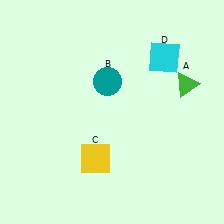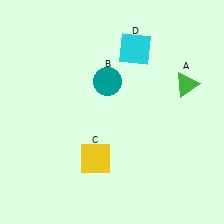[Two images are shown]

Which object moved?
The cyan square (D) moved left.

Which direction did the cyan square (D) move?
The cyan square (D) moved left.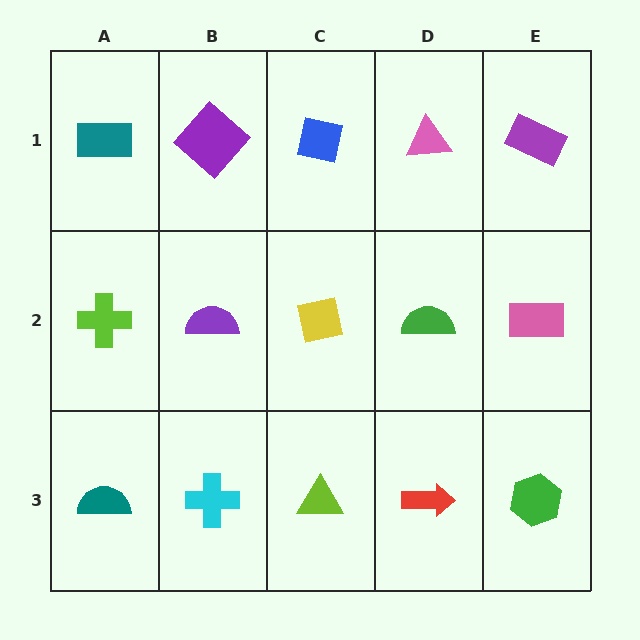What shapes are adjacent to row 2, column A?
A teal rectangle (row 1, column A), a teal semicircle (row 3, column A), a purple semicircle (row 2, column B).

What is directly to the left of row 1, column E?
A pink triangle.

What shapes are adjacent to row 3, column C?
A yellow square (row 2, column C), a cyan cross (row 3, column B), a red arrow (row 3, column D).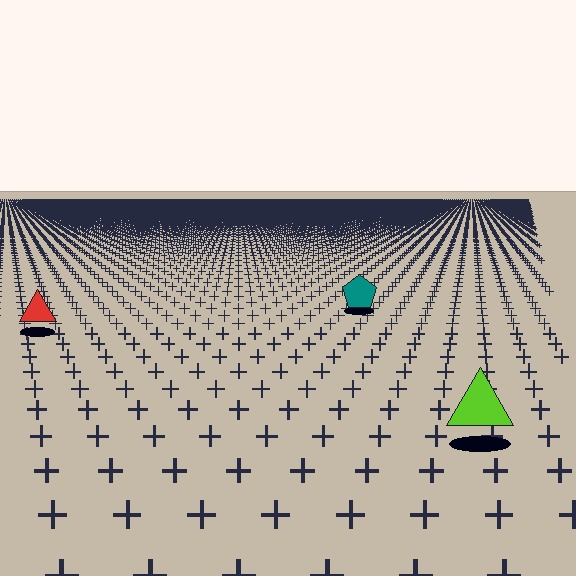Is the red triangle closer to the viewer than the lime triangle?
No. The lime triangle is closer — you can tell from the texture gradient: the ground texture is coarser near it.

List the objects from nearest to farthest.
From nearest to farthest: the lime triangle, the red triangle, the teal pentagon.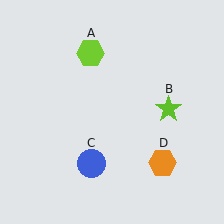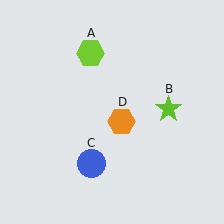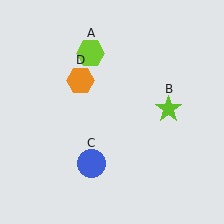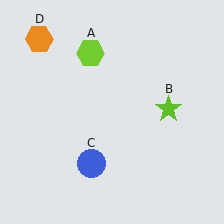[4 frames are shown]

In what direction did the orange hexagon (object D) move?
The orange hexagon (object D) moved up and to the left.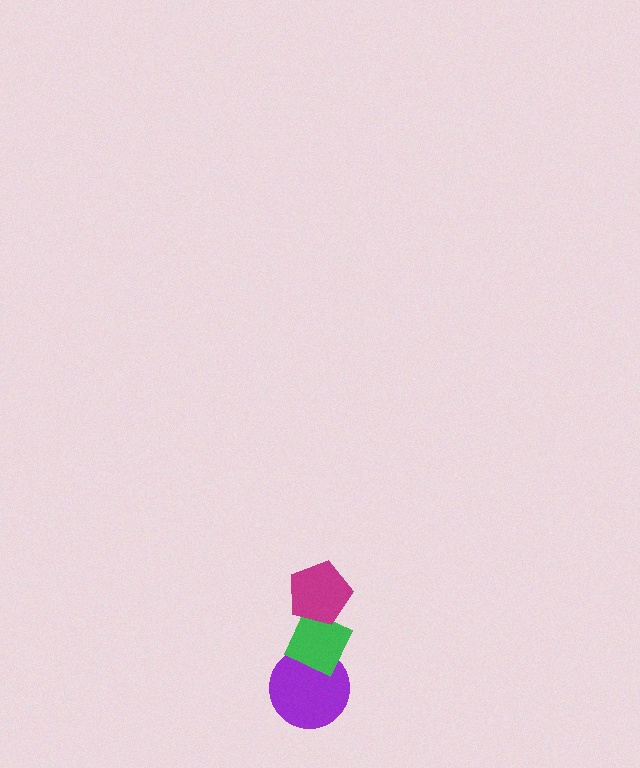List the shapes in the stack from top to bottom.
From top to bottom: the magenta pentagon, the green diamond, the purple circle.